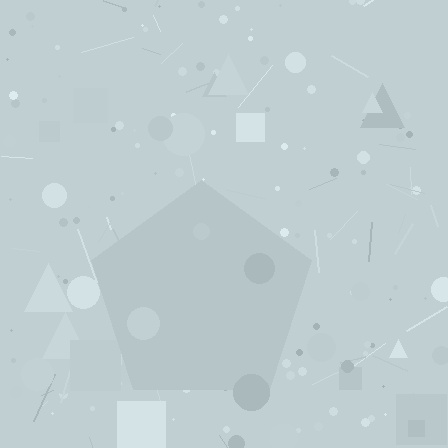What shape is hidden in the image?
A pentagon is hidden in the image.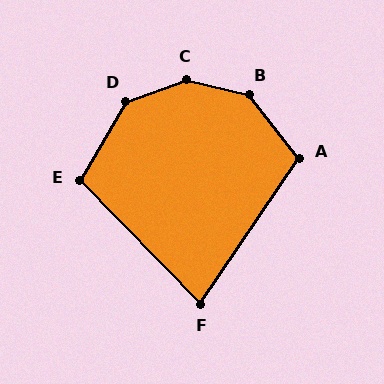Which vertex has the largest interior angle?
C, at approximately 147 degrees.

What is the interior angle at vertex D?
Approximately 140 degrees (obtuse).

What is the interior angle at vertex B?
Approximately 142 degrees (obtuse).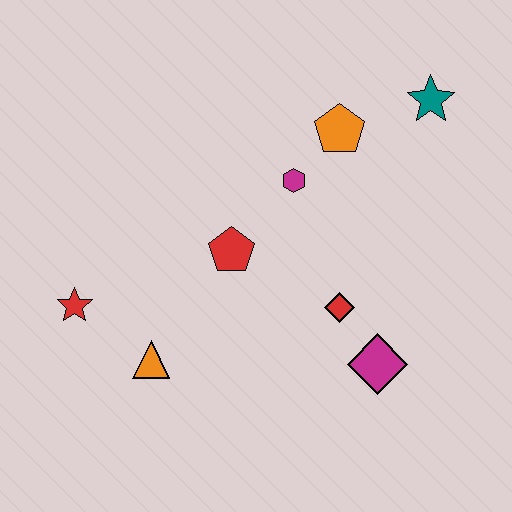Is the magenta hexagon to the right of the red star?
Yes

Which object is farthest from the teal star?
The red star is farthest from the teal star.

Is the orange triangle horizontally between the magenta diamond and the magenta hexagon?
No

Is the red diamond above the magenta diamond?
Yes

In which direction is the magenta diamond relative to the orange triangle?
The magenta diamond is to the right of the orange triangle.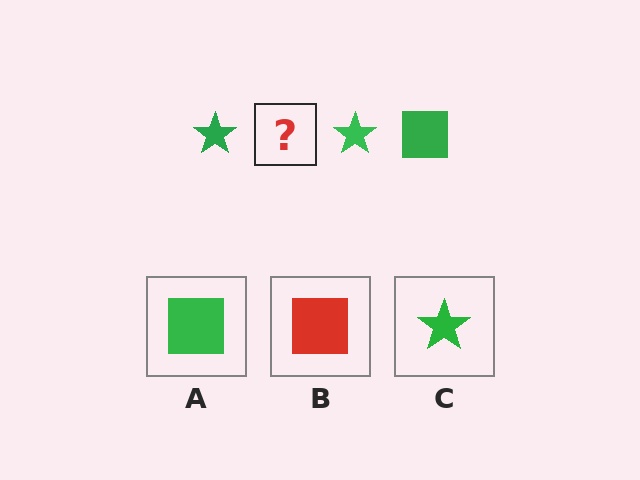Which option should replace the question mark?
Option A.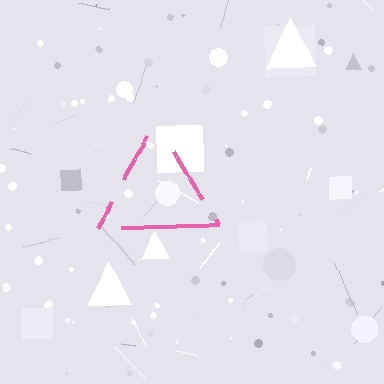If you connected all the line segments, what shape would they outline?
They would outline a triangle.